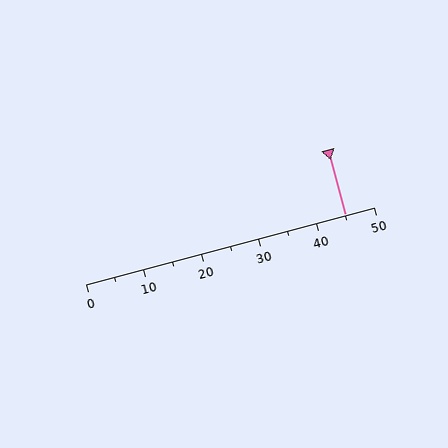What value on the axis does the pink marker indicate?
The marker indicates approximately 45.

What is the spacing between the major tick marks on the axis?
The major ticks are spaced 10 apart.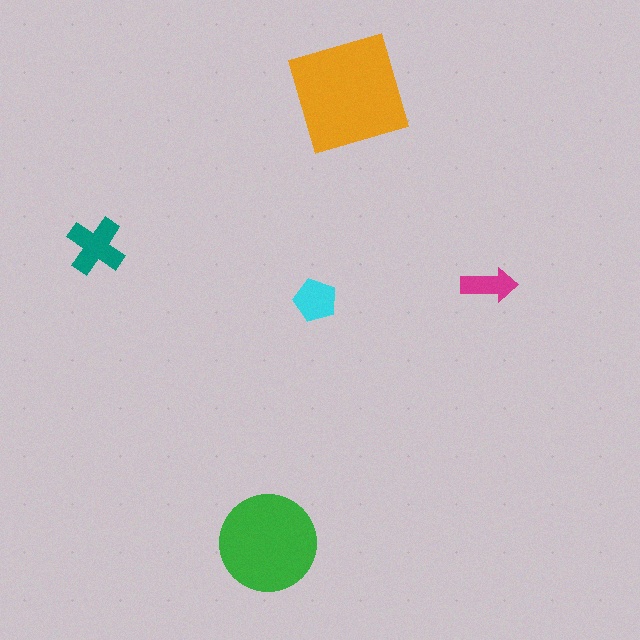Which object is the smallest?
The magenta arrow.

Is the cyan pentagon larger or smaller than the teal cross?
Smaller.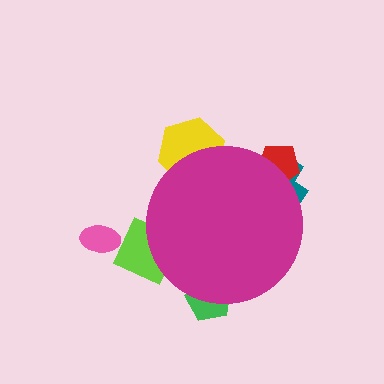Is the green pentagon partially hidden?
Yes, the green pentagon is partially hidden behind the magenta circle.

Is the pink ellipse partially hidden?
No, the pink ellipse is fully visible.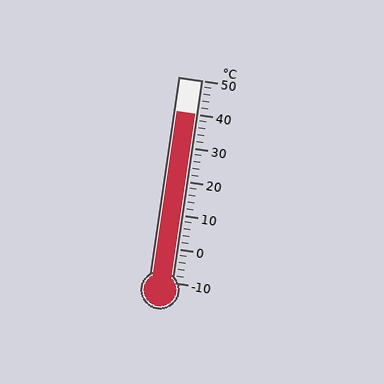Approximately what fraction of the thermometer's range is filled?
The thermometer is filled to approximately 85% of its range.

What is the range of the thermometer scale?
The thermometer scale ranges from -10°C to 50°C.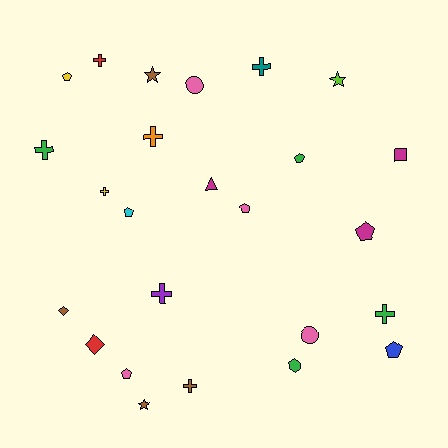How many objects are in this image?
There are 25 objects.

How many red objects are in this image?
There are 2 red objects.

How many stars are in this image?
There are 3 stars.